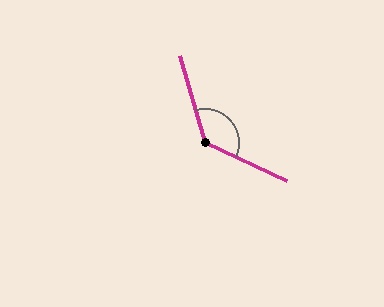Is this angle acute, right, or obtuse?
It is obtuse.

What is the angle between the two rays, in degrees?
Approximately 131 degrees.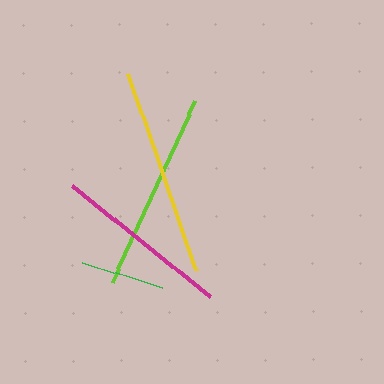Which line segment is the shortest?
The green line is the shortest at approximately 83 pixels.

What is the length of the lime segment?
The lime segment is approximately 199 pixels long.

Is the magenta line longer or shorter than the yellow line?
The yellow line is longer than the magenta line.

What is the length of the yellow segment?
The yellow segment is approximately 207 pixels long.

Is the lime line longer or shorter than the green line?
The lime line is longer than the green line.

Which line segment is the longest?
The yellow line is the longest at approximately 207 pixels.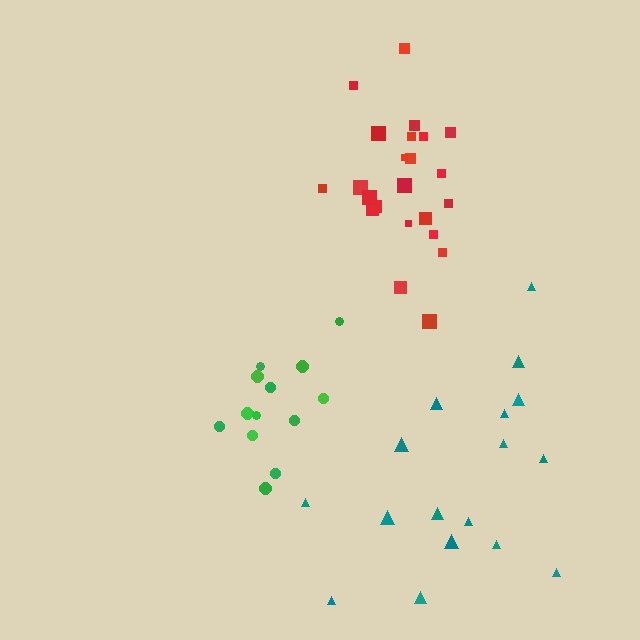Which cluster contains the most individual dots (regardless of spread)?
Red (23).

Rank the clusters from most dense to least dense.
red, green, teal.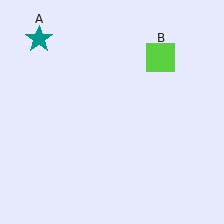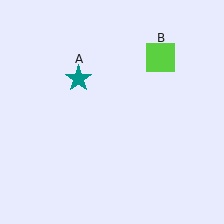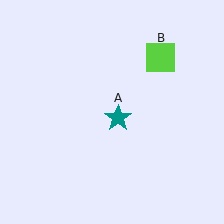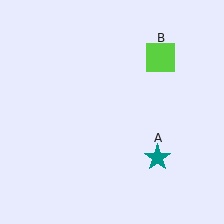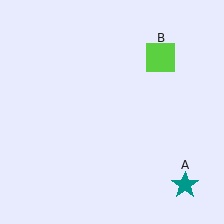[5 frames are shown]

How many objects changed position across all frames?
1 object changed position: teal star (object A).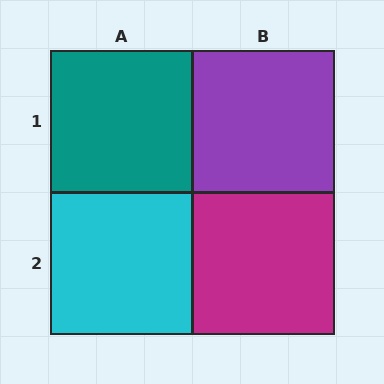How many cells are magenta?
1 cell is magenta.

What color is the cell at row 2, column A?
Cyan.